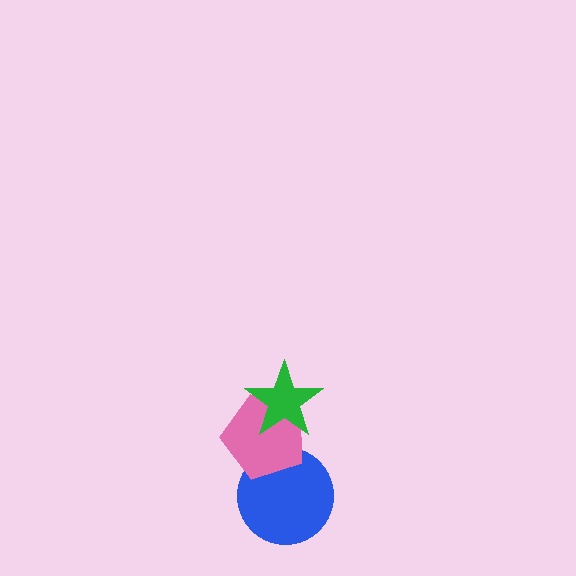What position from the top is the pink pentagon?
The pink pentagon is 2nd from the top.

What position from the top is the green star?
The green star is 1st from the top.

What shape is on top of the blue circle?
The pink pentagon is on top of the blue circle.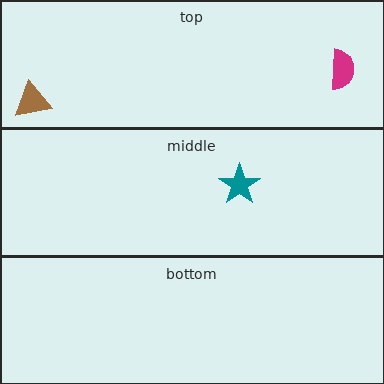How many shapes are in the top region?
2.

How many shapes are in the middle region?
1.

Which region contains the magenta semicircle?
The top region.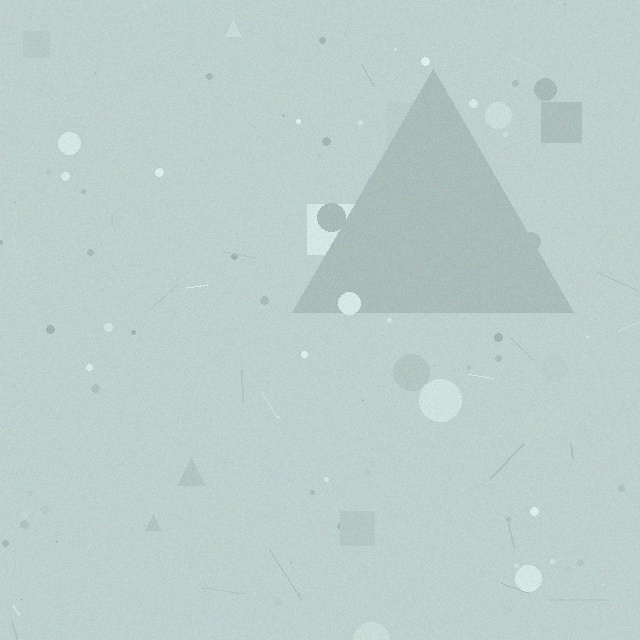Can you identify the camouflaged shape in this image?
The camouflaged shape is a triangle.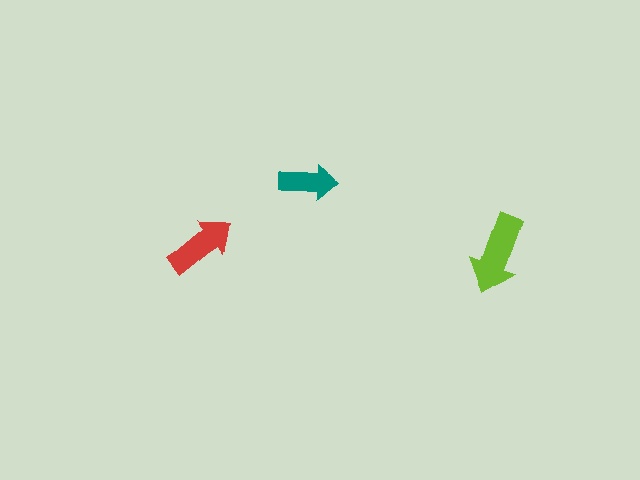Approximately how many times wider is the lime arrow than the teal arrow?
About 1.5 times wider.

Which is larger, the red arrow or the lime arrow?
The lime one.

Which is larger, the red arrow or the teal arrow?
The red one.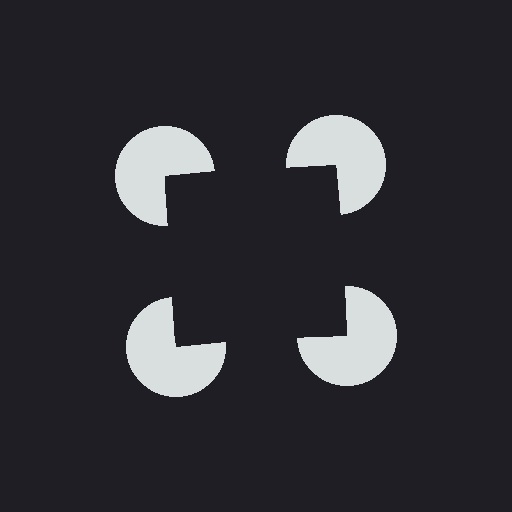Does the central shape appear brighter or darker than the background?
It typically appears slightly darker than the background, even though no actual brightness change is drawn.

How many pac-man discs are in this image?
There are 4 — one at each vertex of the illusory square.